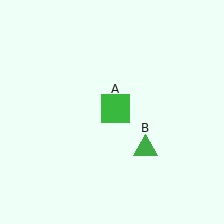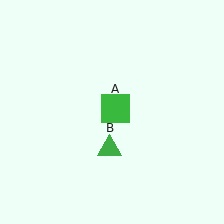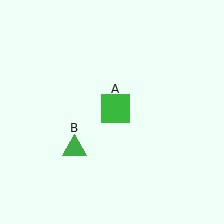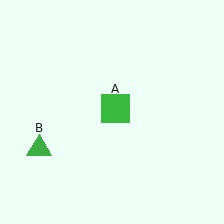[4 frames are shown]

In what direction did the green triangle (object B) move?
The green triangle (object B) moved left.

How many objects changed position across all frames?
1 object changed position: green triangle (object B).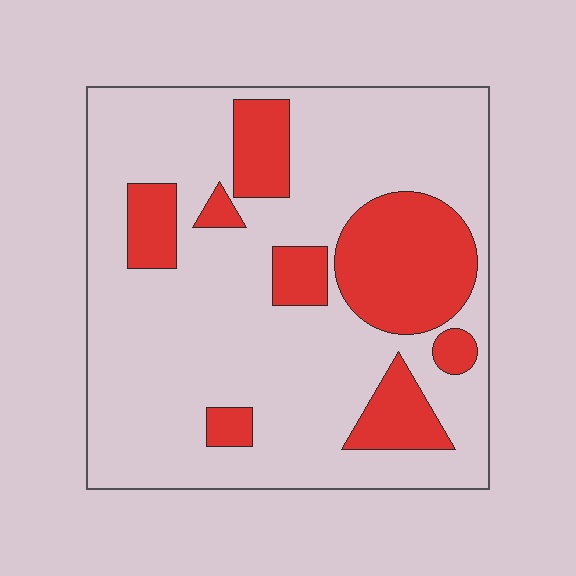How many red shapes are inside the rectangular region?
8.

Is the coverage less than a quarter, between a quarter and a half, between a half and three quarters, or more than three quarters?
Less than a quarter.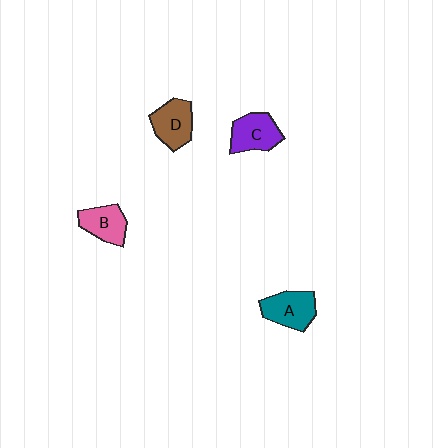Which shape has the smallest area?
Shape B (pink).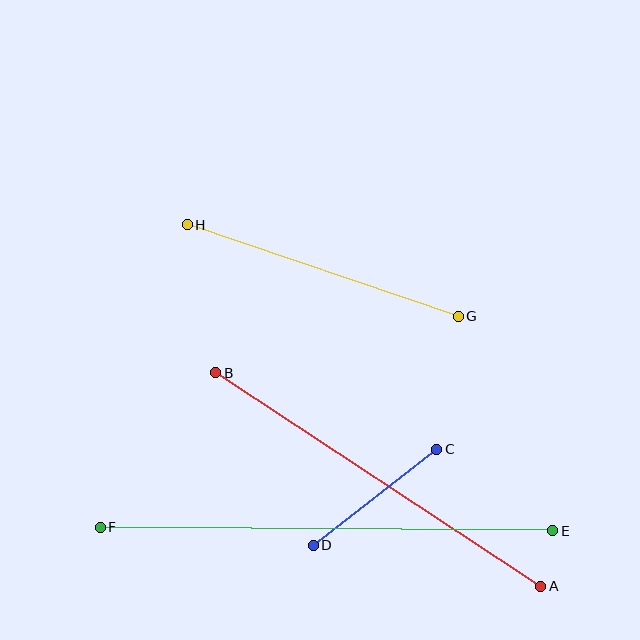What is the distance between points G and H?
The distance is approximately 286 pixels.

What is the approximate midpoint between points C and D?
The midpoint is at approximately (375, 497) pixels.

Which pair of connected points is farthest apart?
Points E and F are farthest apart.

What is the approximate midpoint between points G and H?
The midpoint is at approximately (323, 271) pixels.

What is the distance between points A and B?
The distance is approximately 389 pixels.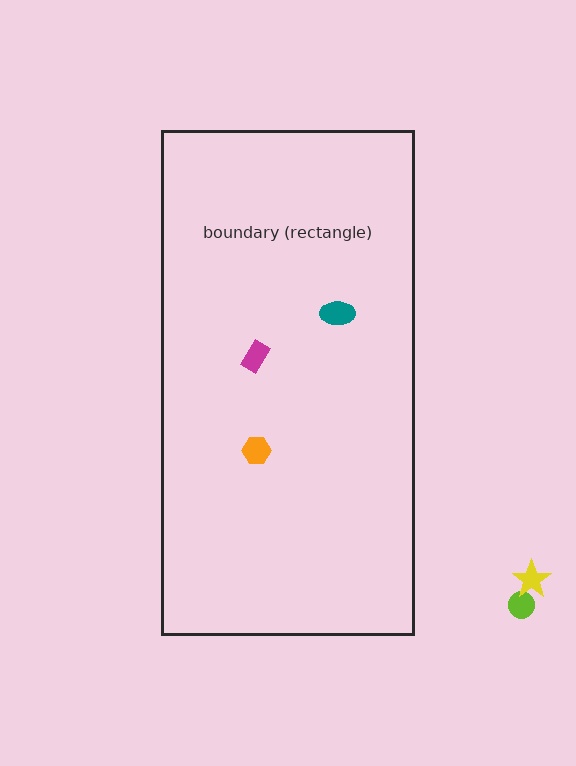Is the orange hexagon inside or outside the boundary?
Inside.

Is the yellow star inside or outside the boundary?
Outside.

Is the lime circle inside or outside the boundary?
Outside.